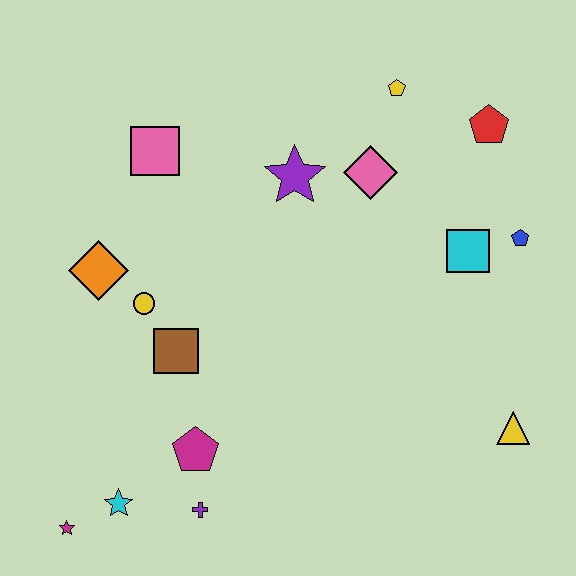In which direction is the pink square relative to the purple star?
The pink square is to the left of the purple star.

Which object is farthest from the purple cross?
The red pentagon is farthest from the purple cross.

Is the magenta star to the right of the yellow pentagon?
No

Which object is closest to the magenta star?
The cyan star is closest to the magenta star.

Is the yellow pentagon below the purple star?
No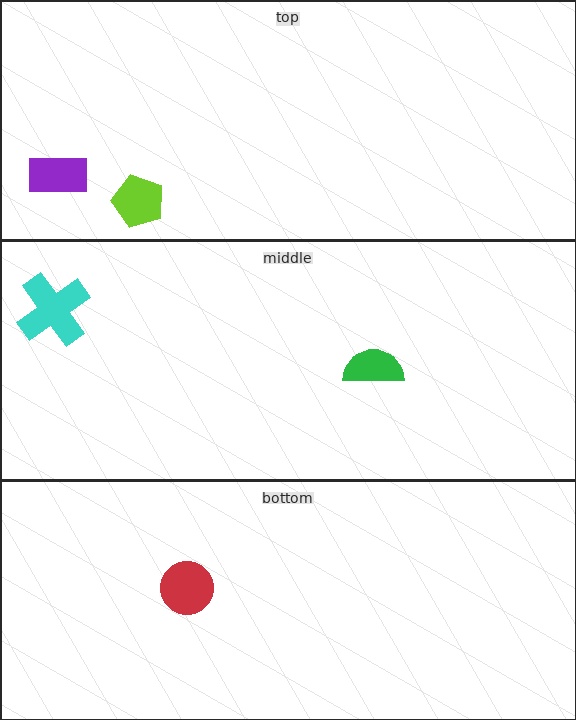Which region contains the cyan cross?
The middle region.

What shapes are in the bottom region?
The red circle.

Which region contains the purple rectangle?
The top region.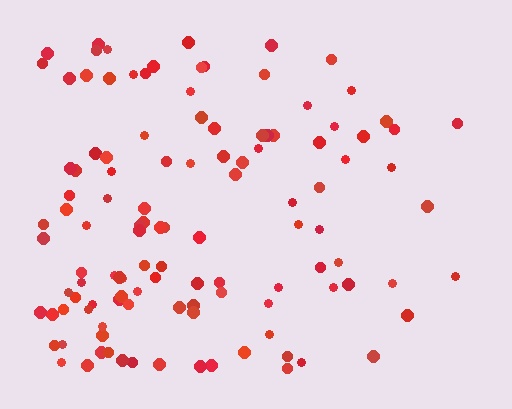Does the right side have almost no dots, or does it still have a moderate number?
Still a moderate number, just noticeably fewer than the left.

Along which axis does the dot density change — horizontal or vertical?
Horizontal.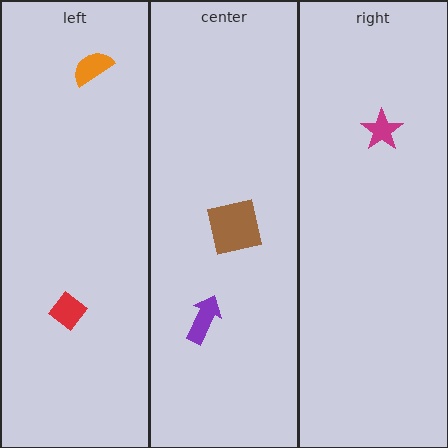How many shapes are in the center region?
2.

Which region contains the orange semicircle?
The left region.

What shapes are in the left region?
The orange semicircle, the red diamond.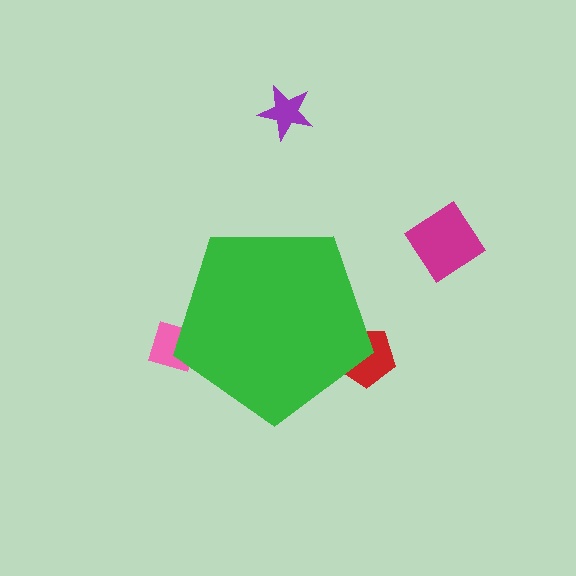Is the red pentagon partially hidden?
Yes, the red pentagon is partially hidden behind the green pentagon.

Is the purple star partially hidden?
No, the purple star is fully visible.